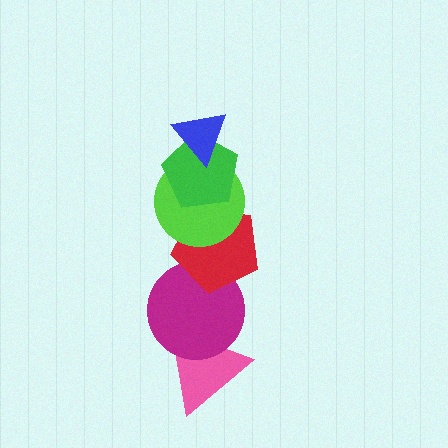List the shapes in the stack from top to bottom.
From top to bottom: the blue triangle, the green pentagon, the lime circle, the red pentagon, the magenta circle, the pink triangle.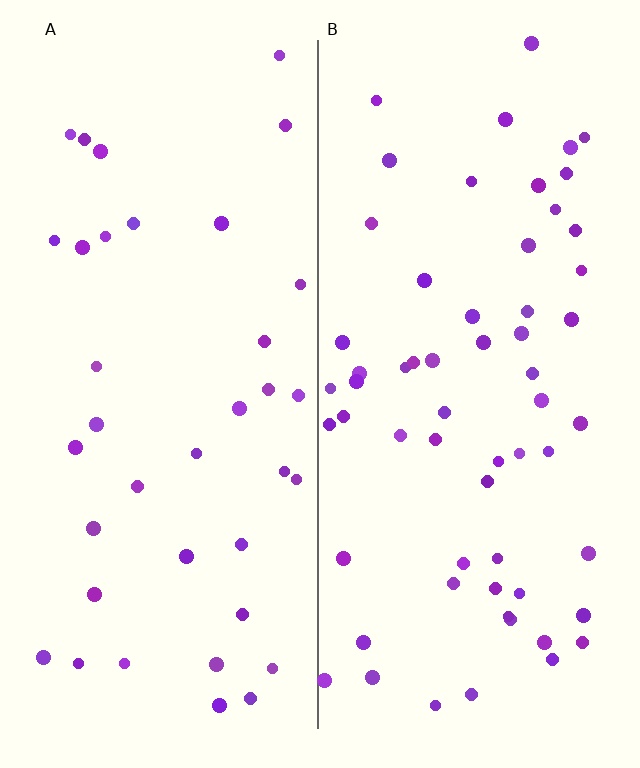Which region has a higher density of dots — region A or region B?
B (the right).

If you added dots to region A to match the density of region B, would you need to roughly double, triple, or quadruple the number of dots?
Approximately double.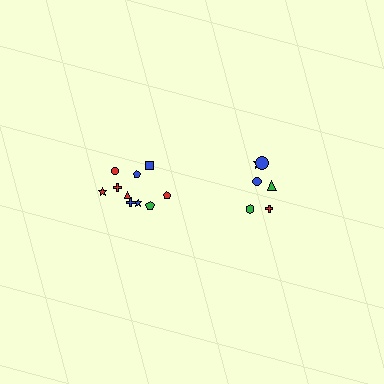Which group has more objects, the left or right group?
The left group.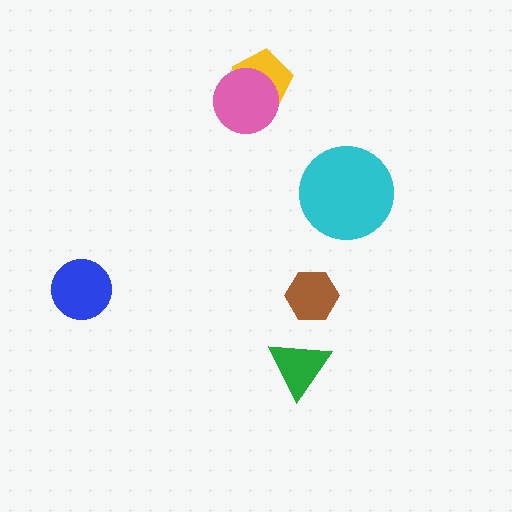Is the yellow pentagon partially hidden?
Yes, it is partially covered by another shape.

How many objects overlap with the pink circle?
1 object overlaps with the pink circle.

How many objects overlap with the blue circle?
0 objects overlap with the blue circle.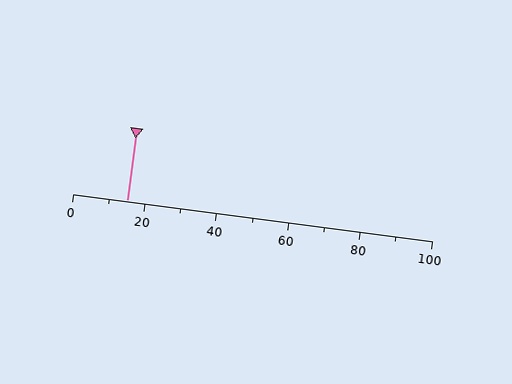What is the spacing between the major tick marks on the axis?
The major ticks are spaced 20 apart.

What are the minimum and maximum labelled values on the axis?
The axis runs from 0 to 100.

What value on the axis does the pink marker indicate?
The marker indicates approximately 15.